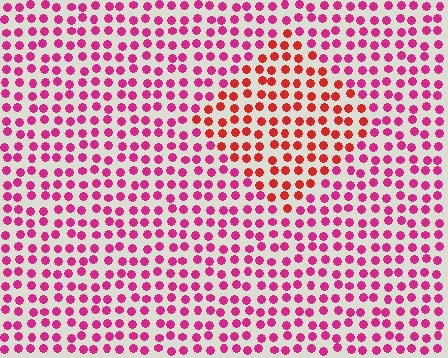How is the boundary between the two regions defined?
The boundary is defined purely by a slight shift in hue (about 34 degrees). Spacing, size, and orientation are identical on both sides.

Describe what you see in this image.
The image is filled with small magenta elements in a uniform arrangement. A diamond-shaped region is visible where the elements are tinted to a slightly different hue, forming a subtle color boundary.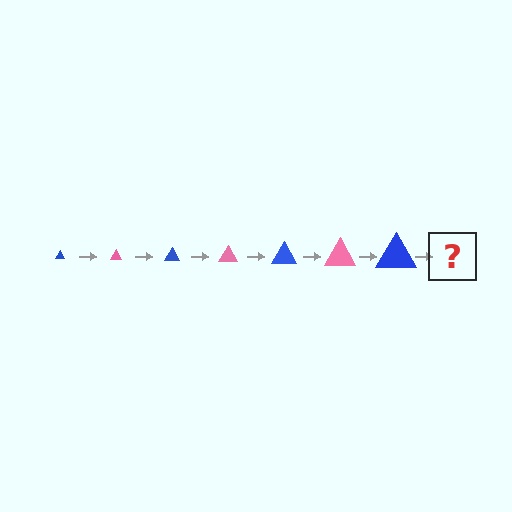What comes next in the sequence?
The next element should be a pink triangle, larger than the previous one.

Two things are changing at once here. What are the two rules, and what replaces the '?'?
The two rules are that the triangle grows larger each step and the color cycles through blue and pink. The '?' should be a pink triangle, larger than the previous one.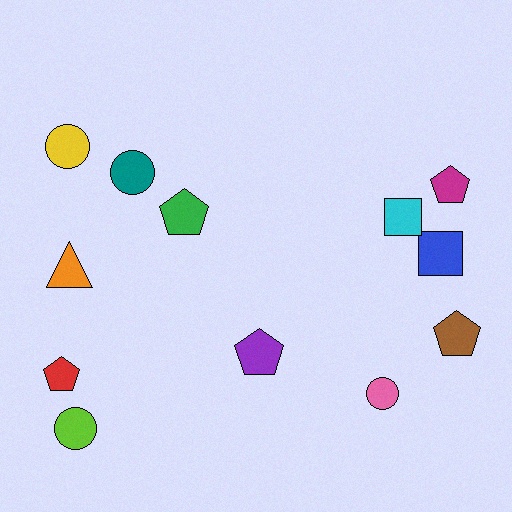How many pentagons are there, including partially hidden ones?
There are 5 pentagons.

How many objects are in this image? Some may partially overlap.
There are 12 objects.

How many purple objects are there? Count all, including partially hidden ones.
There is 1 purple object.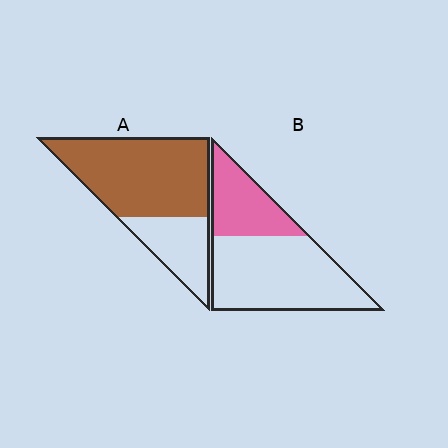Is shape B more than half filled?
No.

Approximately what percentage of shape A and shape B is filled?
A is approximately 70% and B is approximately 35%.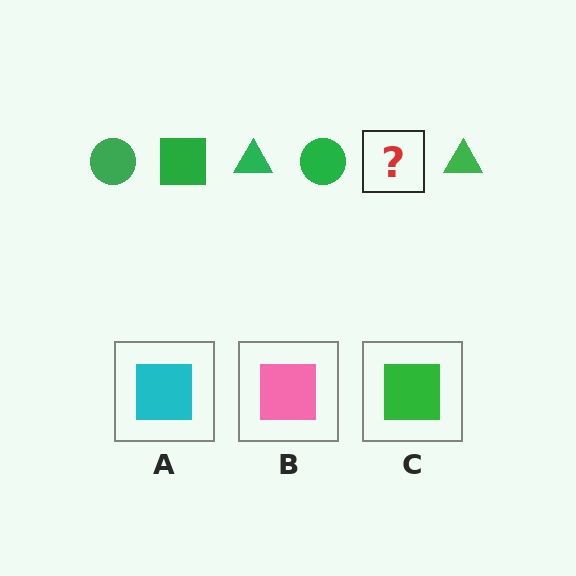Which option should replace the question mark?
Option C.